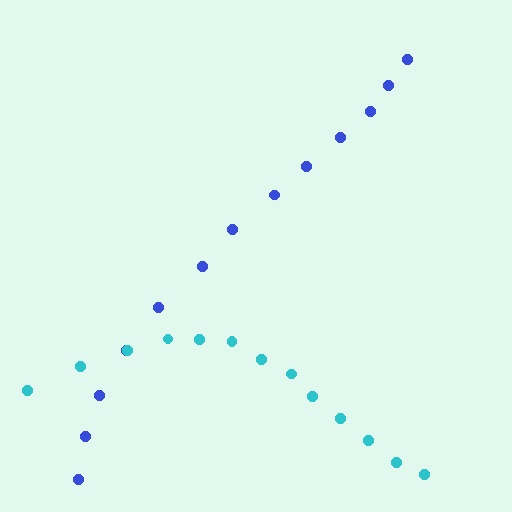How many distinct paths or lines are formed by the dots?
There are 2 distinct paths.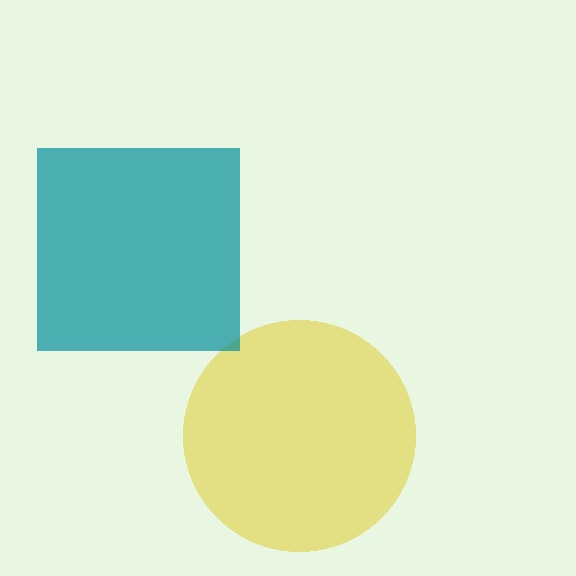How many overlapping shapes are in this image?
There are 2 overlapping shapes in the image.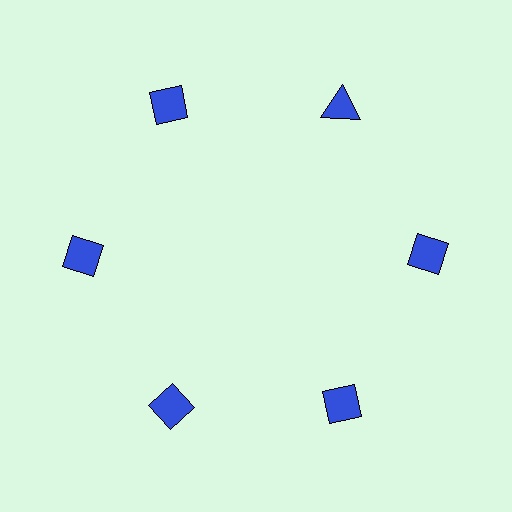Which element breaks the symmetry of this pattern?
The blue triangle at roughly the 1 o'clock position breaks the symmetry. All other shapes are blue diamonds.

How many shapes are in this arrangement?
There are 6 shapes arranged in a ring pattern.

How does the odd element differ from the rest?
It has a different shape: triangle instead of diamond.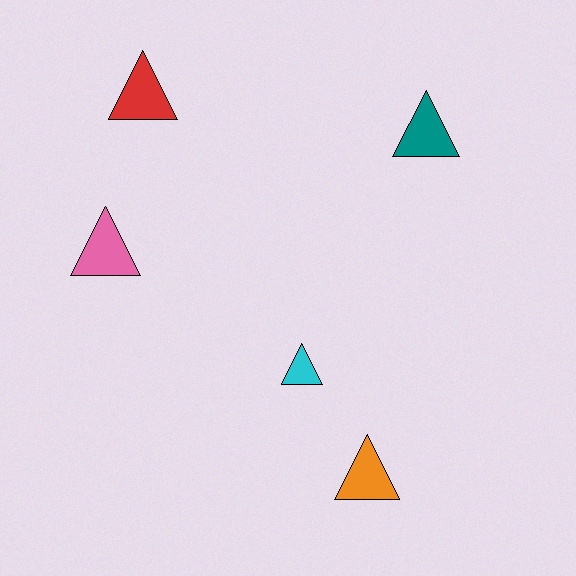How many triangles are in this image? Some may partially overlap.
There are 5 triangles.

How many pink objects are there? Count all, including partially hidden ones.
There is 1 pink object.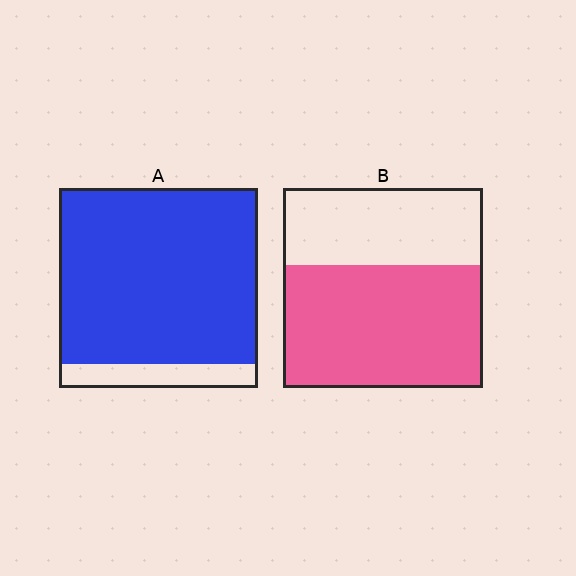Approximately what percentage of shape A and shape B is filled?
A is approximately 90% and B is approximately 60%.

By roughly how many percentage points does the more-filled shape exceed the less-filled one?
By roughly 25 percentage points (A over B).